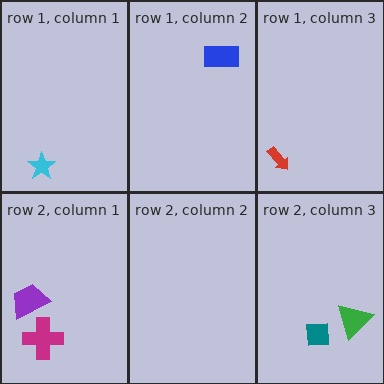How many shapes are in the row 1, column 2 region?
1.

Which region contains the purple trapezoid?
The row 2, column 1 region.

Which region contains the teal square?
The row 2, column 3 region.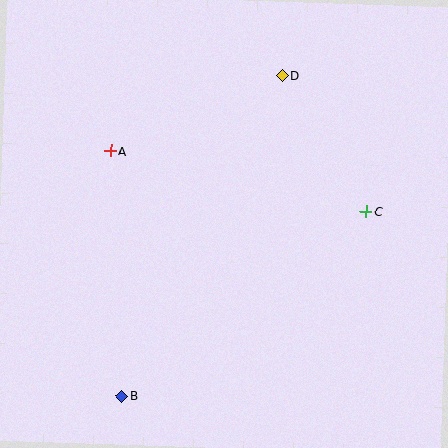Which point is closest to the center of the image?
Point A at (110, 151) is closest to the center.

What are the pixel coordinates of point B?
Point B is at (122, 396).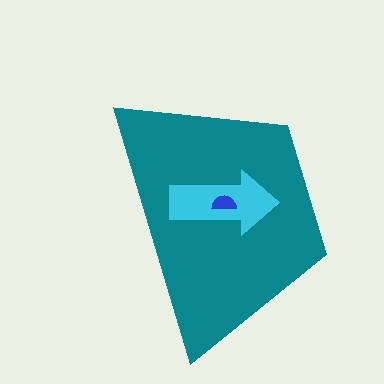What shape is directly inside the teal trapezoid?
The cyan arrow.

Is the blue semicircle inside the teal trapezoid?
Yes.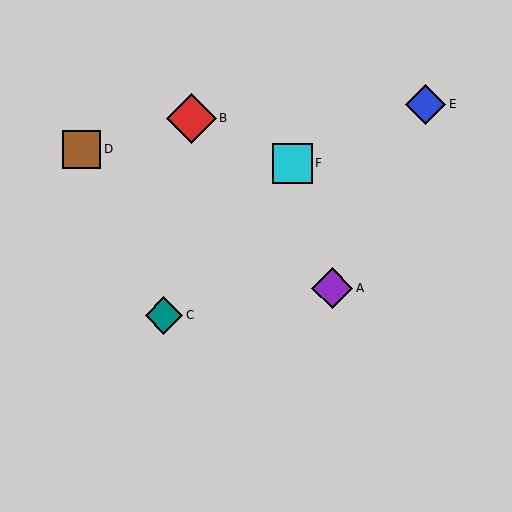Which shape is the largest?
The red diamond (labeled B) is the largest.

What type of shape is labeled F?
Shape F is a cyan square.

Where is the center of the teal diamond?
The center of the teal diamond is at (164, 315).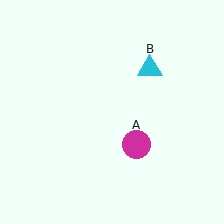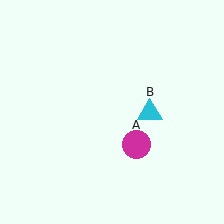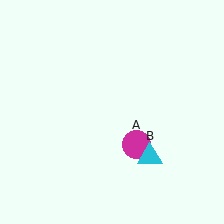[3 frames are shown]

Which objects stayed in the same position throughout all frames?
Magenta circle (object A) remained stationary.